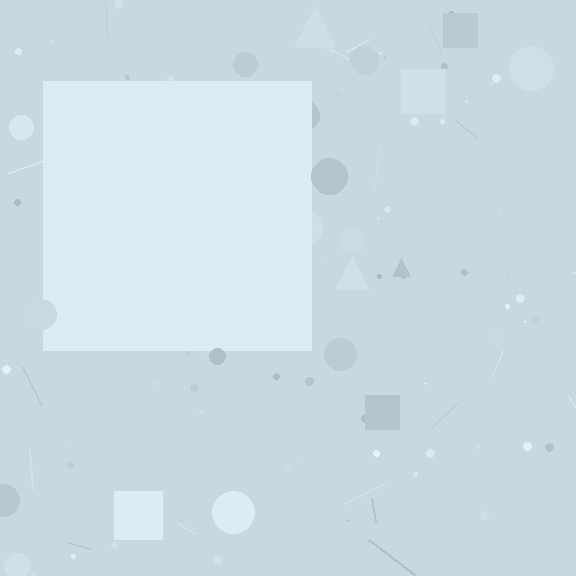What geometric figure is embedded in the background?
A square is embedded in the background.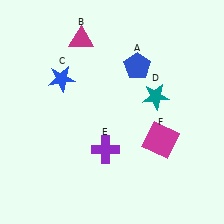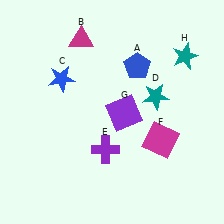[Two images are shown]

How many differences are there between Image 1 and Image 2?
There are 2 differences between the two images.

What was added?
A purple square (G), a teal star (H) were added in Image 2.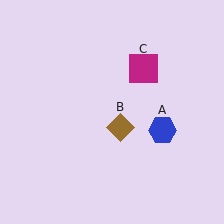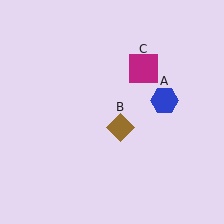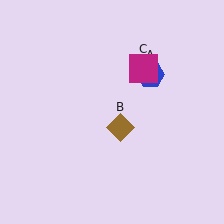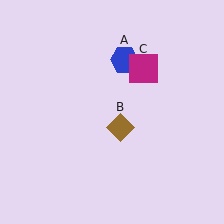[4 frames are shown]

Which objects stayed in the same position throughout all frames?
Brown diamond (object B) and magenta square (object C) remained stationary.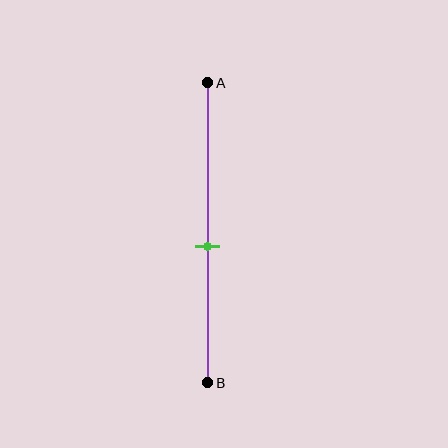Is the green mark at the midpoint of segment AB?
No, the mark is at about 55% from A, not at the 50% midpoint.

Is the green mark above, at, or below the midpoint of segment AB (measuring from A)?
The green mark is below the midpoint of segment AB.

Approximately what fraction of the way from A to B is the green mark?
The green mark is approximately 55% of the way from A to B.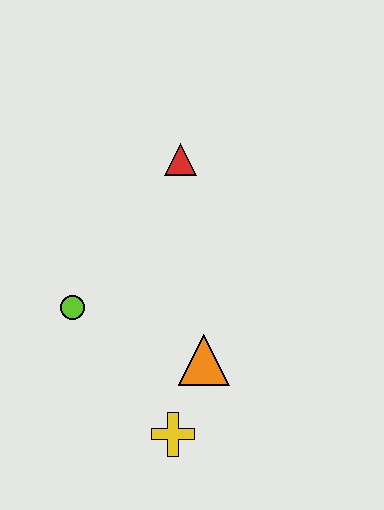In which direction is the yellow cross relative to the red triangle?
The yellow cross is below the red triangle.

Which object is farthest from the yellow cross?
The red triangle is farthest from the yellow cross.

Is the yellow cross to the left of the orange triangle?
Yes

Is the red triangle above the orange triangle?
Yes